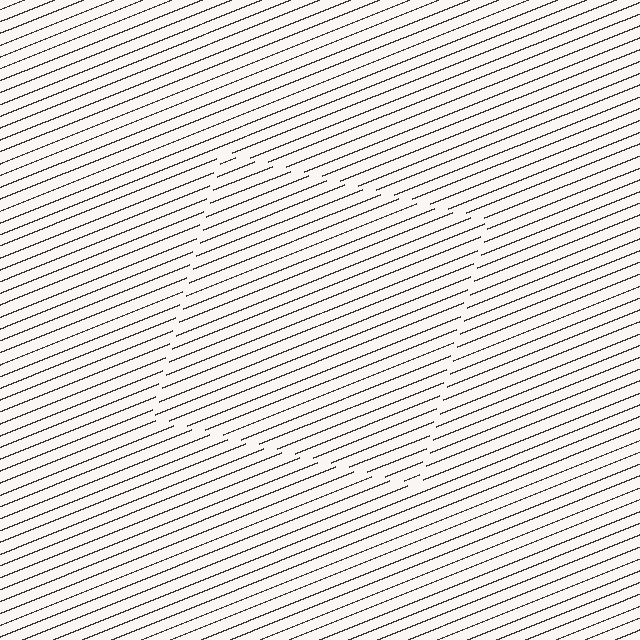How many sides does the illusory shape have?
4 sides — the line-ends trace a square.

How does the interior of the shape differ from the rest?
The interior of the shape contains the same grating, shifted by half a period — the contour is defined by the phase discontinuity where line-ends from the inner and outer gratings abut.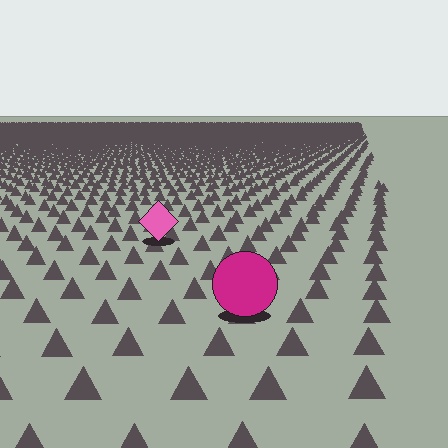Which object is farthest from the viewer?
The pink diamond is farthest from the viewer. It appears smaller and the ground texture around it is denser.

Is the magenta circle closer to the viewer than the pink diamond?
Yes. The magenta circle is closer — you can tell from the texture gradient: the ground texture is coarser near it.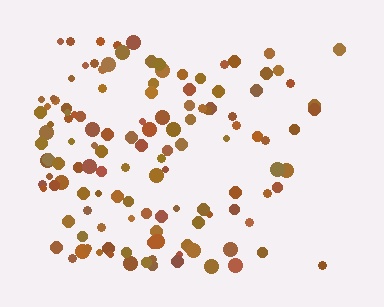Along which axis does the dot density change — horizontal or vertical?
Horizontal.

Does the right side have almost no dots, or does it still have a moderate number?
Still a moderate number, just noticeably fewer than the left.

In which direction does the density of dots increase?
From right to left, with the left side densest.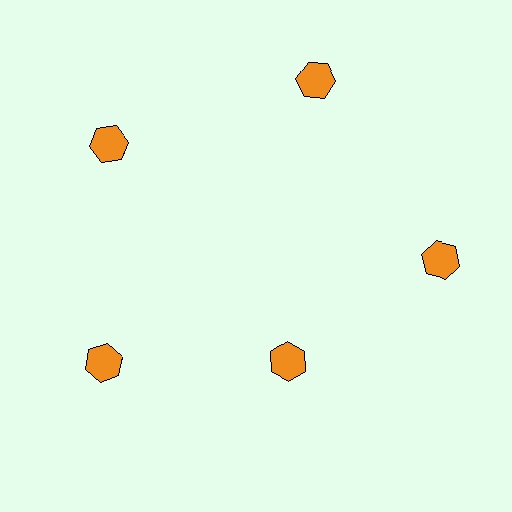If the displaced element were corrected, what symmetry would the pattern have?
It would have 5-fold rotational symmetry — the pattern would map onto itself every 72 degrees.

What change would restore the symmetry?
The symmetry would be restored by moving it outward, back onto the ring so that all 5 hexagons sit at equal angles and equal distance from the center.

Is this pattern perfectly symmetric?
No. The 5 orange hexagons are arranged in a ring, but one element near the 5 o'clock position is pulled inward toward the center, breaking the 5-fold rotational symmetry.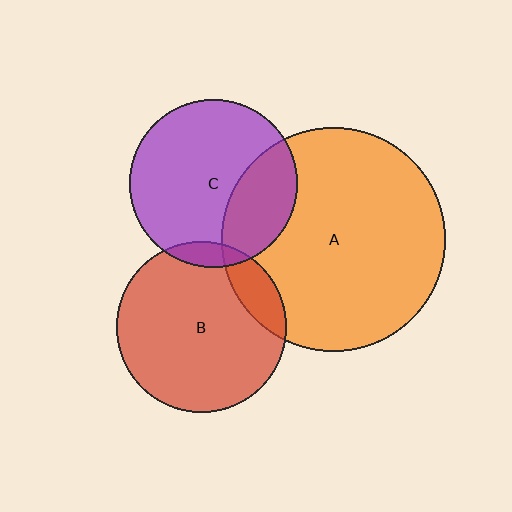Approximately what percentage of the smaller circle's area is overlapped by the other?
Approximately 15%.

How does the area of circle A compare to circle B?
Approximately 1.7 times.